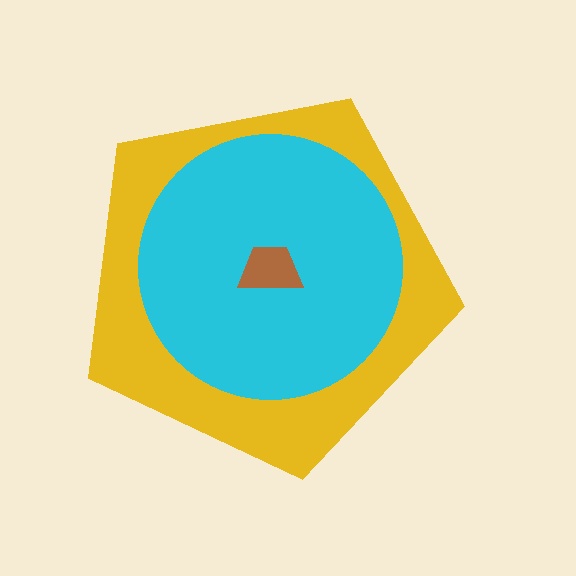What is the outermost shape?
The yellow pentagon.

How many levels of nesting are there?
3.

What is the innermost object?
The brown trapezoid.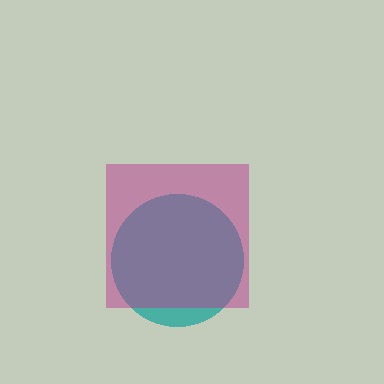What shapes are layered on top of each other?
The layered shapes are: a teal circle, a magenta square.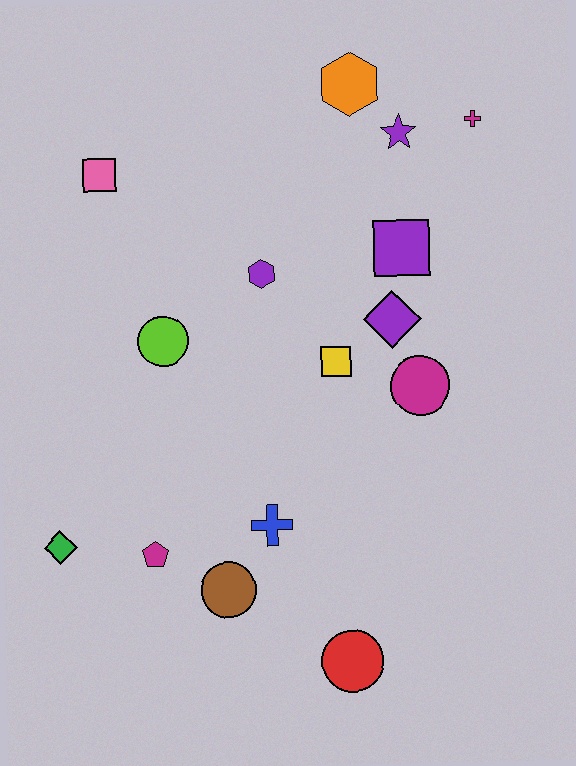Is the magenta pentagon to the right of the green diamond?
Yes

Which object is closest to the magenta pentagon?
The brown circle is closest to the magenta pentagon.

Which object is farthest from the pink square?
The red circle is farthest from the pink square.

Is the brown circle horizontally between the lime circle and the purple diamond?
Yes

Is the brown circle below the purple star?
Yes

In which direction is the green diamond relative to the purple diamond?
The green diamond is to the left of the purple diamond.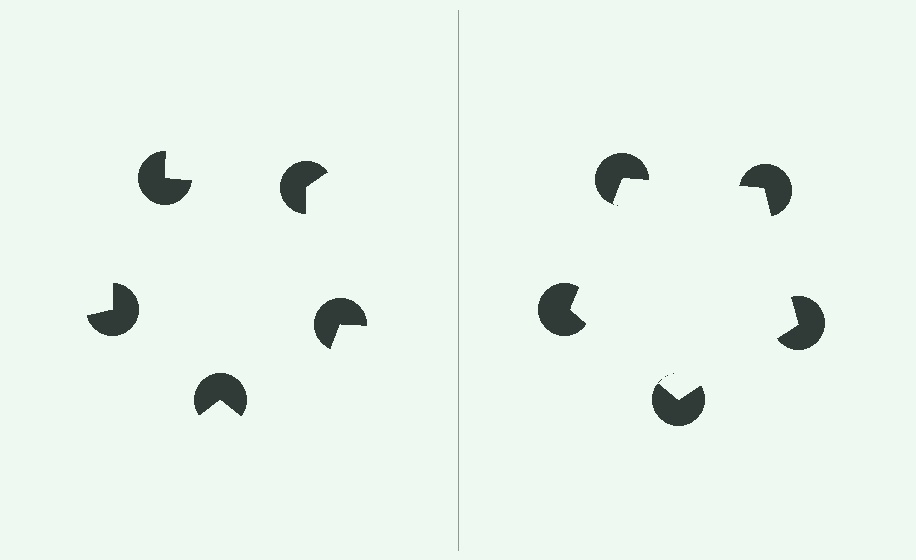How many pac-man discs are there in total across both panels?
10 — 5 on each side.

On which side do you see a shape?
An illusory pentagon appears on the right side. On the left side the wedge cuts are rotated, so no coherent shape forms.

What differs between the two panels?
The pac-man discs are positioned identically on both sides; only the wedge orientations differ. On the right they align to a pentagon; on the left they are misaligned.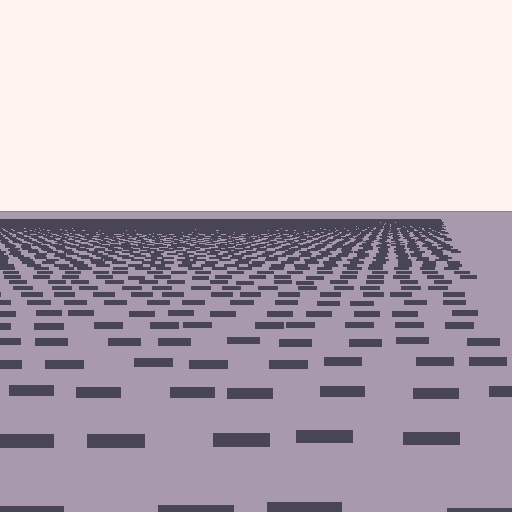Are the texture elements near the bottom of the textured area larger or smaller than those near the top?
Larger. Near the bottom, elements are closer to the viewer and appear at a bigger on-screen size.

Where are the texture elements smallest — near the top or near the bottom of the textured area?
Near the top.